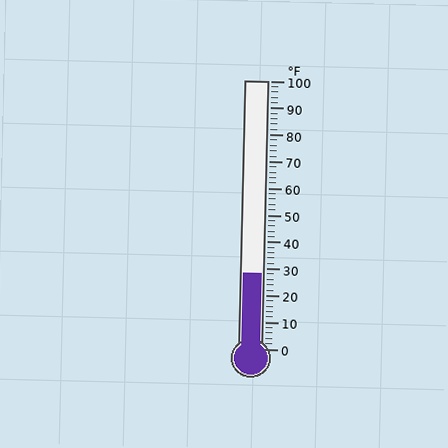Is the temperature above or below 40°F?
The temperature is below 40°F.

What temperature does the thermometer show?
The thermometer shows approximately 28°F.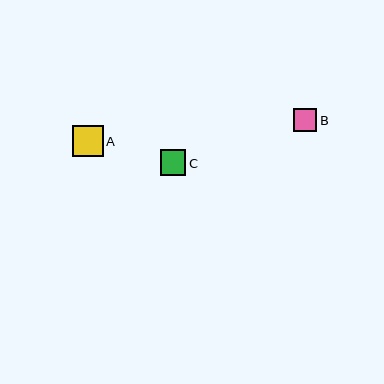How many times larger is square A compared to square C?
Square A is approximately 1.2 times the size of square C.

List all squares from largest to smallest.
From largest to smallest: A, C, B.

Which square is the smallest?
Square B is the smallest with a size of approximately 23 pixels.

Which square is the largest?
Square A is the largest with a size of approximately 31 pixels.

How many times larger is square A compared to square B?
Square A is approximately 1.3 times the size of square B.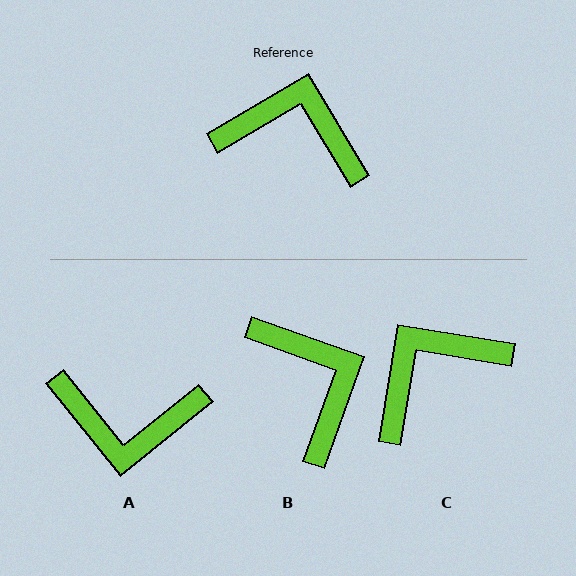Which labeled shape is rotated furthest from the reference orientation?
A, about 172 degrees away.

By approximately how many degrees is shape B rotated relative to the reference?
Approximately 50 degrees clockwise.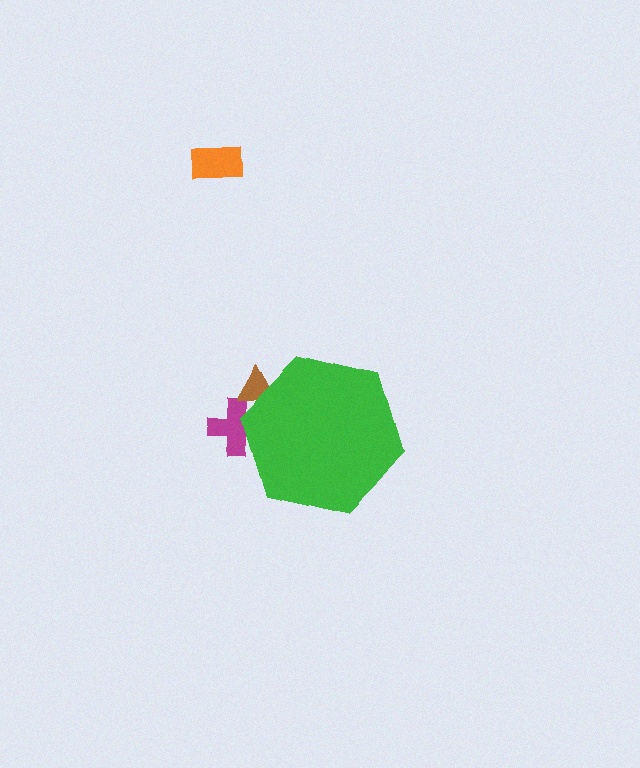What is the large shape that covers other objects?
A green hexagon.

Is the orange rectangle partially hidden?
No, the orange rectangle is fully visible.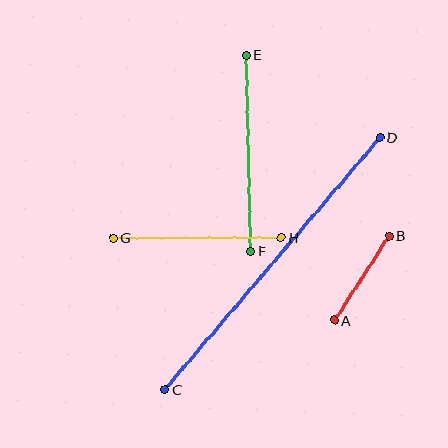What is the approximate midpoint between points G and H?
The midpoint is at approximately (197, 237) pixels.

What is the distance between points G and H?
The distance is approximately 168 pixels.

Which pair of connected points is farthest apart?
Points C and D are farthest apart.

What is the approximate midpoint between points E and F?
The midpoint is at approximately (248, 153) pixels.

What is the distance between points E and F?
The distance is approximately 196 pixels.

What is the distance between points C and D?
The distance is approximately 331 pixels.